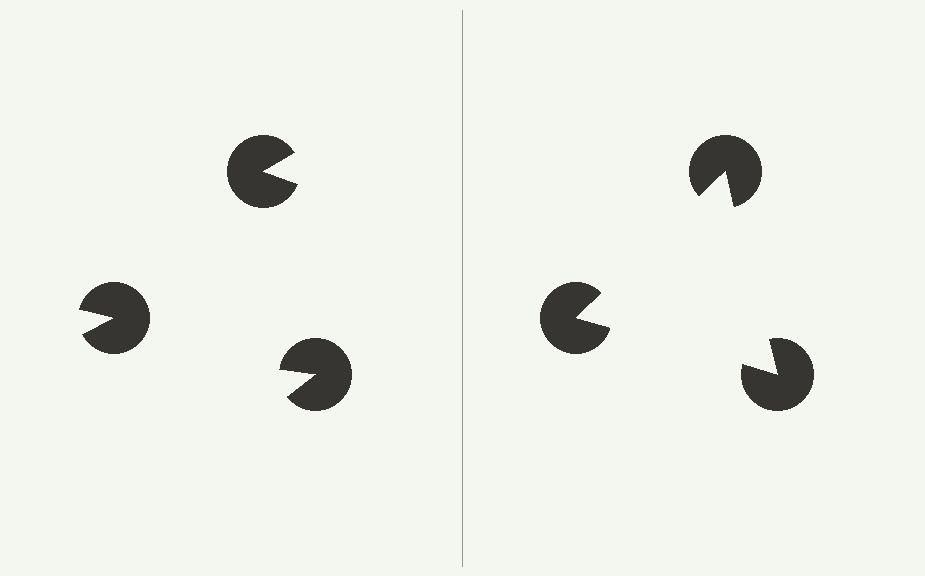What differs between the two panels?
The pac-man discs are positioned identically on both sides; only the wedge orientations differ. On the right they align to a triangle; on the left they are misaligned.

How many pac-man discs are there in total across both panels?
6 — 3 on each side.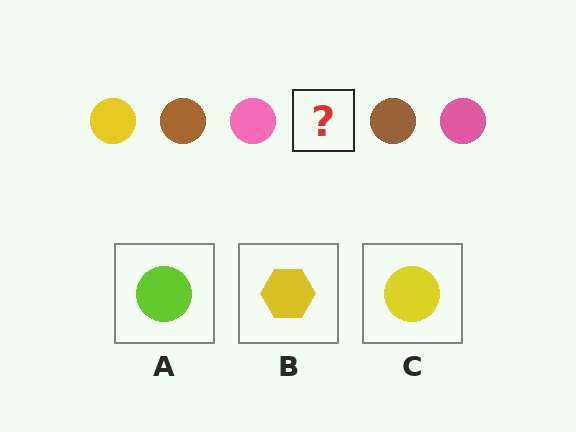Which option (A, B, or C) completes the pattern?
C.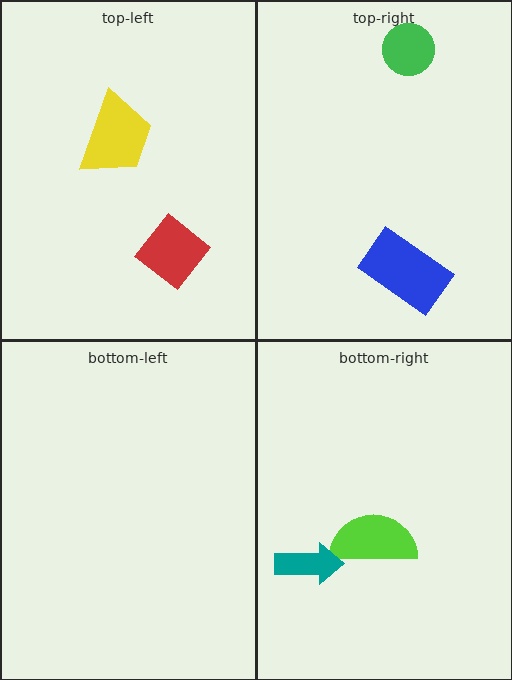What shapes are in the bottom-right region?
The lime semicircle, the teal arrow.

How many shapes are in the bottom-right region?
2.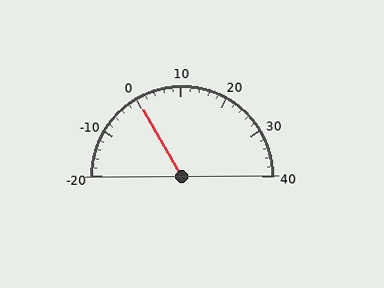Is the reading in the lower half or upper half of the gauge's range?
The reading is in the lower half of the range (-20 to 40).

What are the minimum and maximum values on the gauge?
The gauge ranges from -20 to 40.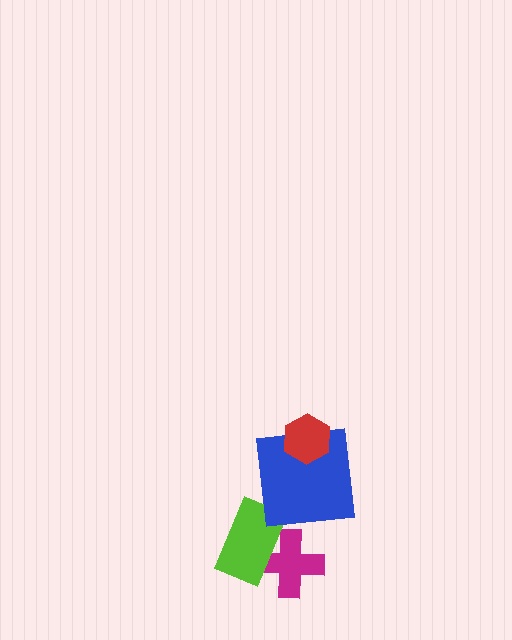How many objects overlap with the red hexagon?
1 object overlaps with the red hexagon.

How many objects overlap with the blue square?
1 object overlaps with the blue square.